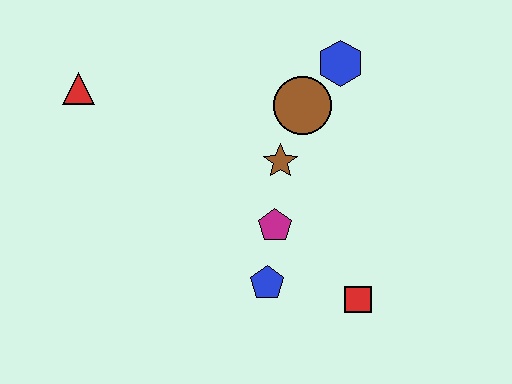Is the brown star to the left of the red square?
Yes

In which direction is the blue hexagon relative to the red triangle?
The blue hexagon is to the right of the red triangle.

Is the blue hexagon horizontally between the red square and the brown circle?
Yes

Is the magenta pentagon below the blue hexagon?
Yes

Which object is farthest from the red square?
The red triangle is farthest from the red square.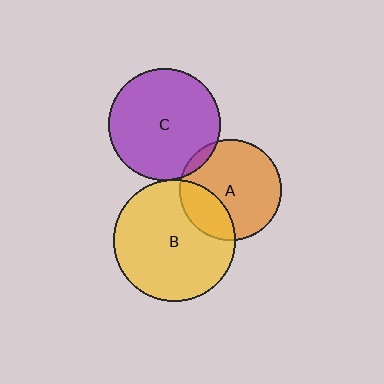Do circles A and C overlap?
Yes.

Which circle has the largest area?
Circle B (yellow).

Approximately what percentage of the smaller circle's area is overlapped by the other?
Approximately 5%.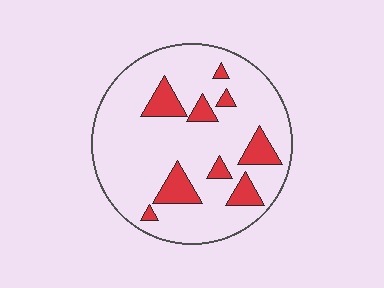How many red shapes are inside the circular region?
9.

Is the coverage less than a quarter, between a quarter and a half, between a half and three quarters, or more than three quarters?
Less than a quarter.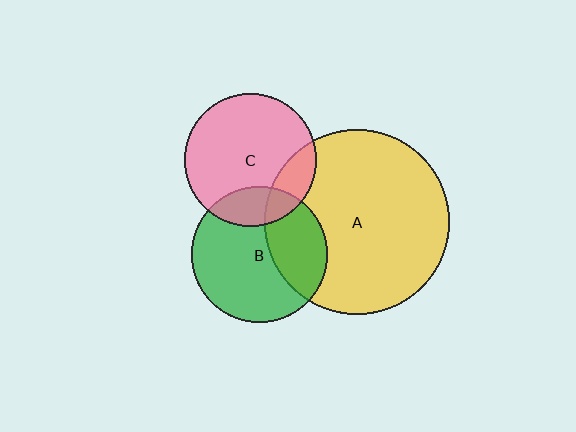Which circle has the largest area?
Circle A (yellow).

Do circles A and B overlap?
Yes.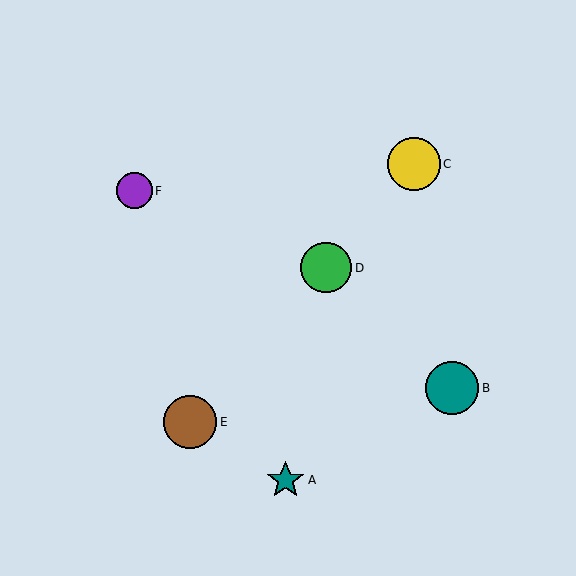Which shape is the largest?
The teal circle (labeled B) is the largest.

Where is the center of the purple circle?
The center of the purple circle is at (135, 191).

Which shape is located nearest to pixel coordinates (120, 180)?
The purple circle (labeled F) at (135, 191) is nearest to that location.